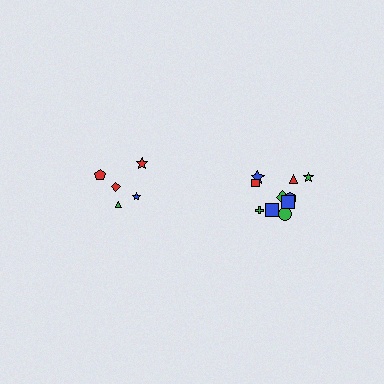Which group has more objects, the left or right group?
The right group.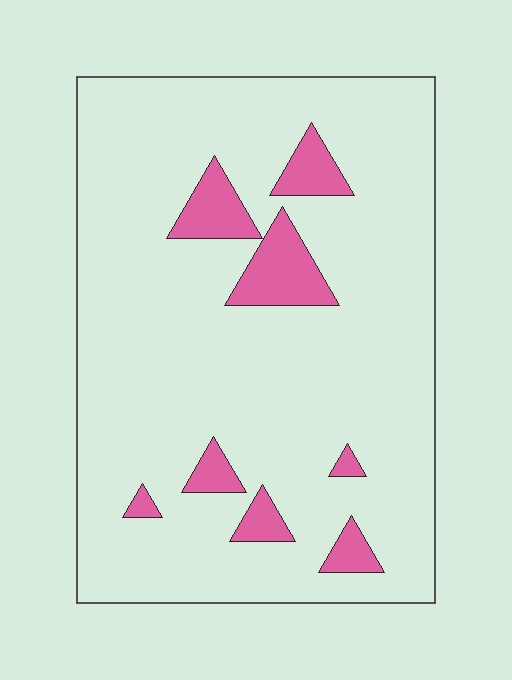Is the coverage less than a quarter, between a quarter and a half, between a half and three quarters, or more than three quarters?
Less than a quarter.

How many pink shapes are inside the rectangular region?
8.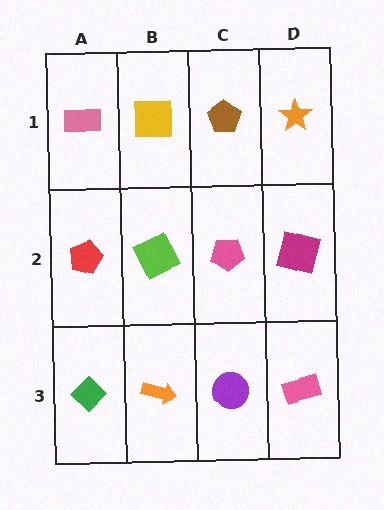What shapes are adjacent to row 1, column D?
A magenta square (row 2, column D), a brown pentagon (row 1, column C).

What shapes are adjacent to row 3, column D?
A magenta square (row 2, column D), a purple circle (row 3, column C).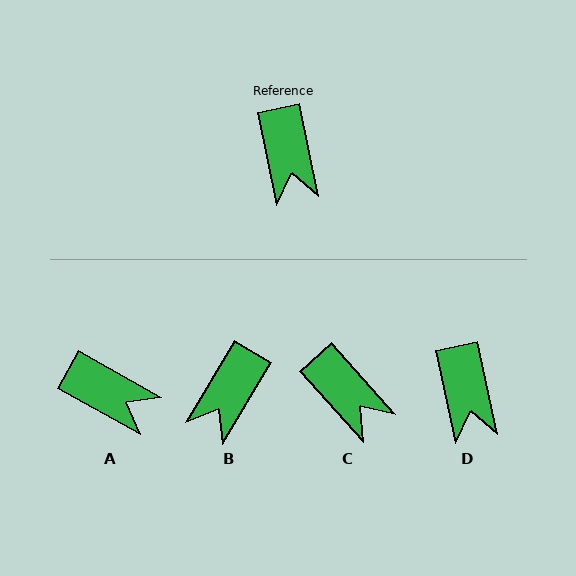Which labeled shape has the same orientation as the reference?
D.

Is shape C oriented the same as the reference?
No, it is off by about 30 degrees.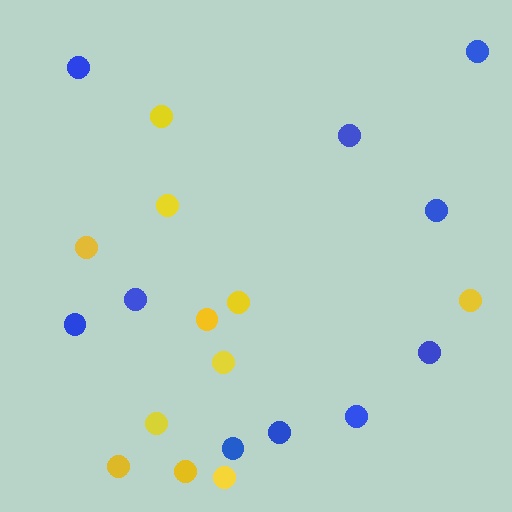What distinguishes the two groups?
There are 2 groups: one group of blue circles (10) and one group of yellow circles (11).